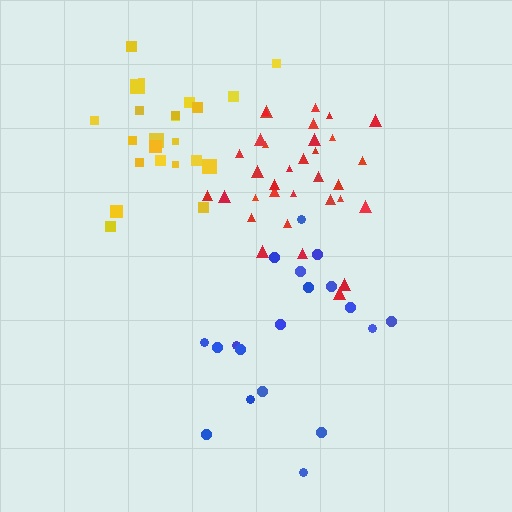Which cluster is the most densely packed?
Red.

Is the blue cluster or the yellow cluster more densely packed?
Yellow.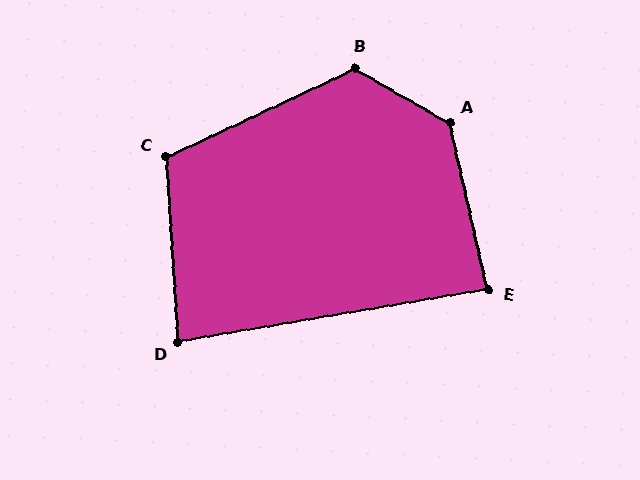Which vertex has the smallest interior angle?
D, at approximately 84 degrees.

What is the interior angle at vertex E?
Approximately 87 degrees (approximately right).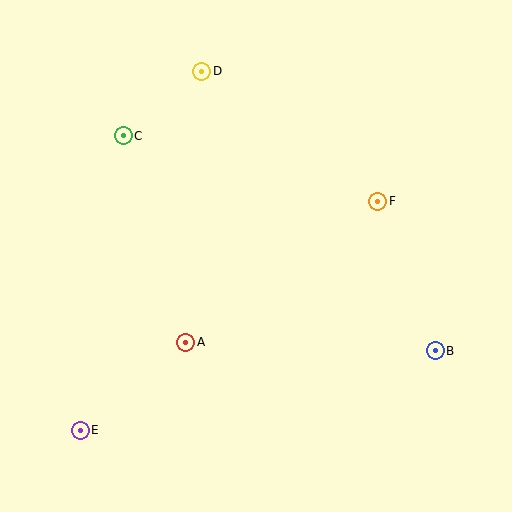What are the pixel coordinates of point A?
Point A is at (186, 342).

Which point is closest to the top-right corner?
Point F is closest to the top-right corner.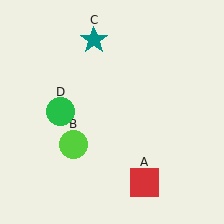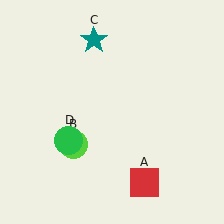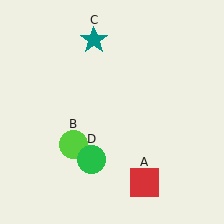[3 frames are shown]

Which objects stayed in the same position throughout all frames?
Red square (object A) and lime circle (object B) and teal star (object C) remained stationary.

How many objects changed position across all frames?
1 object changed position: green circle (object D).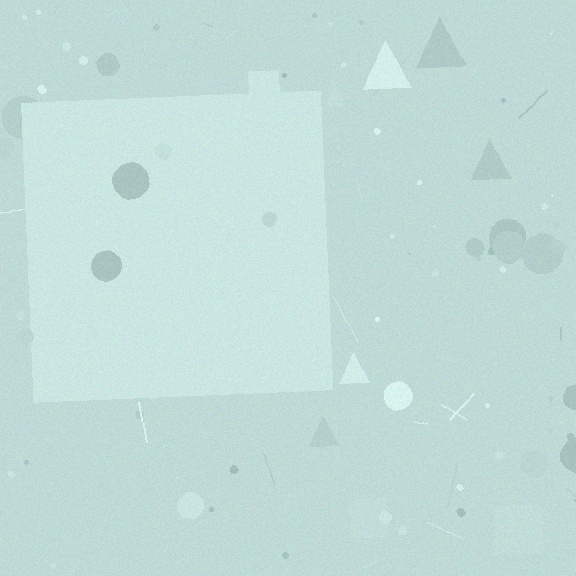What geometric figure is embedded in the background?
A square is embedded in the background.